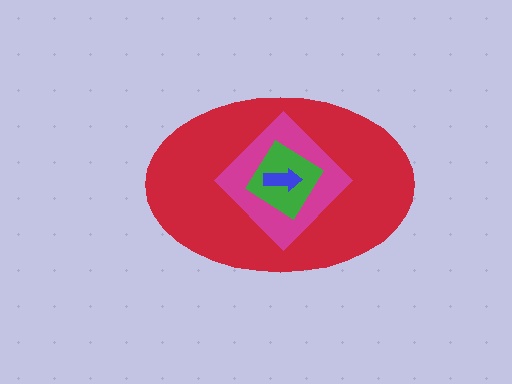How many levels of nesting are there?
4.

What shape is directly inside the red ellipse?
The magenta diamond.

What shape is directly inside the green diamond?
The blue arrow.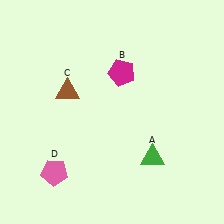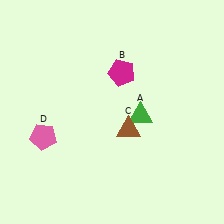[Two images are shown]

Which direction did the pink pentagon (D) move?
The pink pentagon (D) moved up.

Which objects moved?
The objects that moved are: the green triangle (A), the brown triangle (C), the pink pentagon (D).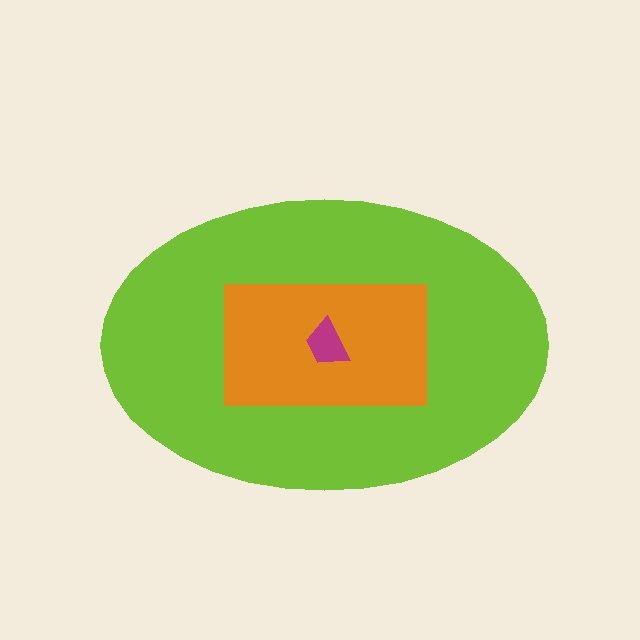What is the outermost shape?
The lime ellipse.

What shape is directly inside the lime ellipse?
The orange rectangle.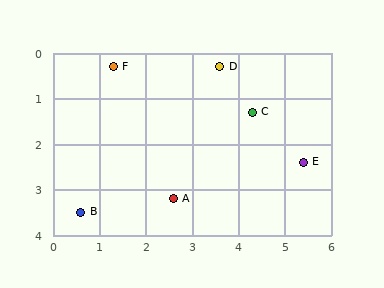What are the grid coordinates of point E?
Point E is at approximately (5.4, 2.4).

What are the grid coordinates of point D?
Point D is at approximately (3.6, 0.3).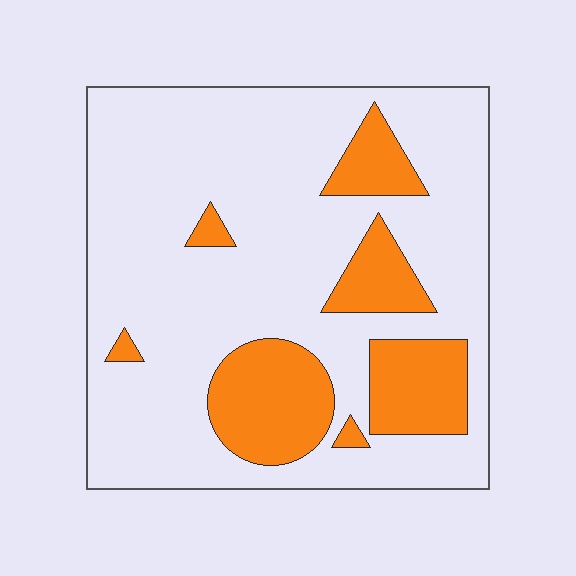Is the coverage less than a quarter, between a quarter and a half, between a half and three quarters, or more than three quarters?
Less than a quarter.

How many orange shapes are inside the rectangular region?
7.